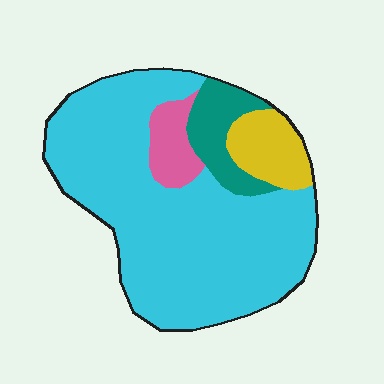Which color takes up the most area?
Cyan, at roughly 75%.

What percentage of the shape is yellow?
Yellow takes up about one tenth (1/10) of the shape.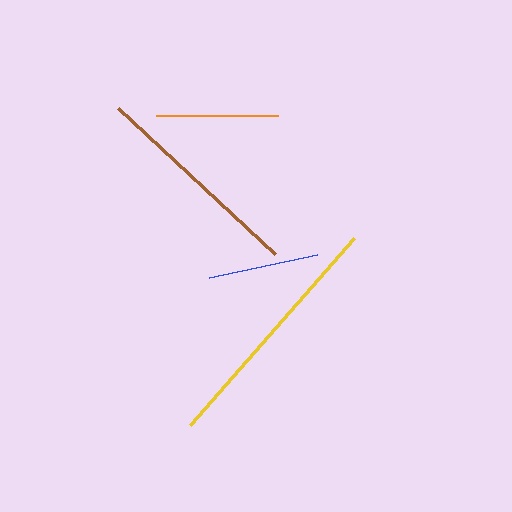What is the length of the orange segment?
The orange segment is approximately 123 pixels long.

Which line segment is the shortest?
The blue line is the shortest at approximately 110 pixels.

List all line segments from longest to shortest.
From longest to shortest: yellow, brown, orange, blue.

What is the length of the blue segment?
The blue segment is approximately 110 pixels long.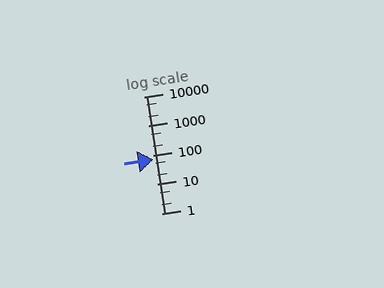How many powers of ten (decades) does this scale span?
The scale spans 4 decades, from 1 to 10000.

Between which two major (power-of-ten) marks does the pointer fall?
The pointer is between 10 and 100.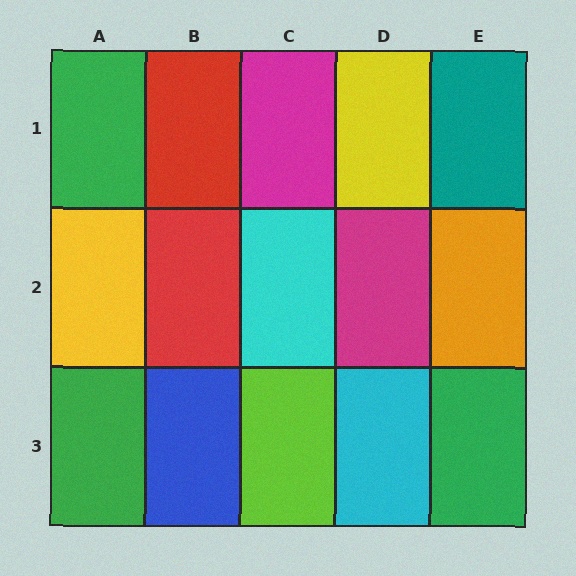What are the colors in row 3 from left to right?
Green, blue, lime, cyan, green.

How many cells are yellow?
2 cells are yellow.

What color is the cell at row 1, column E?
Teal.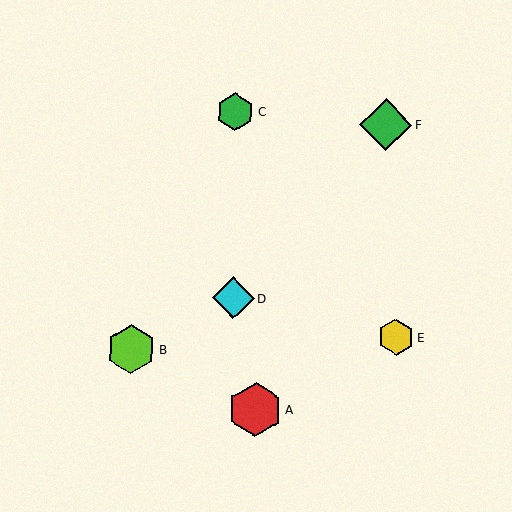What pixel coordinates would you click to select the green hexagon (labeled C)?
Click at (235, 112) to select the green hexagon C.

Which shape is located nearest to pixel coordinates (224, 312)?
The cyan diamond (labeled D) at (233, 298) is nearest to that location.